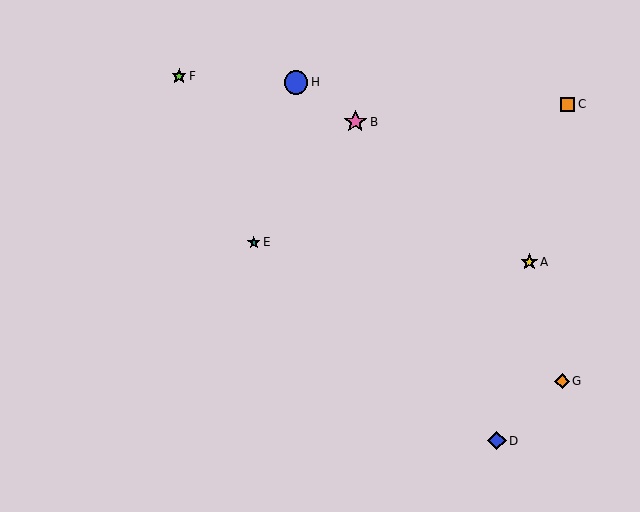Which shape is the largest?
The blue circle (labeled H) is the largest.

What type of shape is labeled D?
Shape D is a blue diamond.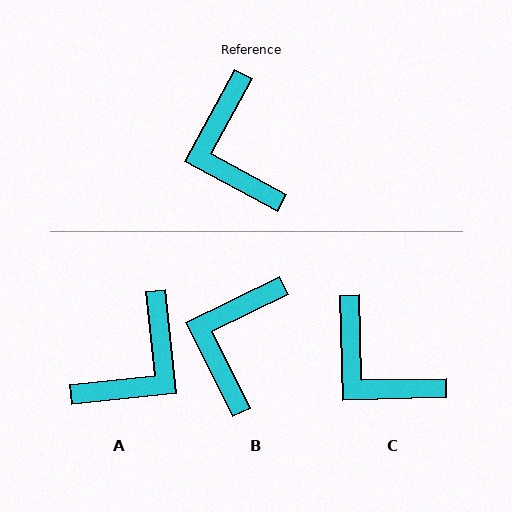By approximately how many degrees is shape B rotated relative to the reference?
Approximately 35 degrees clockwise.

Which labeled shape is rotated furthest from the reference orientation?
A, about 124 degrees away.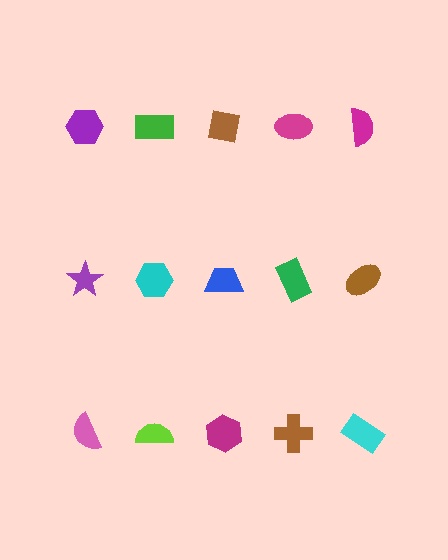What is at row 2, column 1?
A purple star.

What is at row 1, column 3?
A brown square.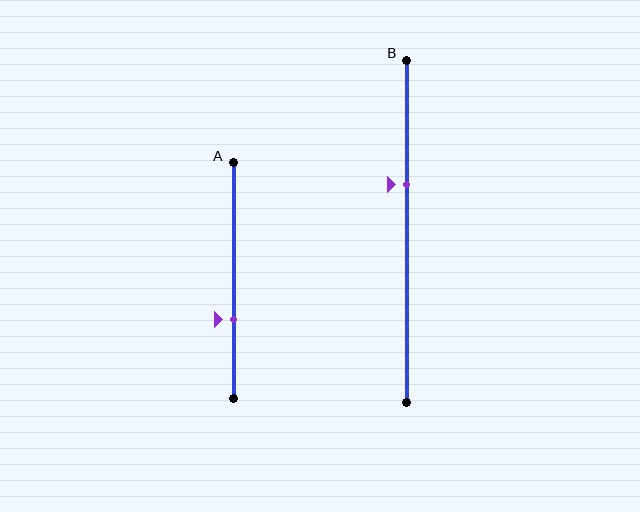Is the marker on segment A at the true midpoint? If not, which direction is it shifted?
No, the marker on segment A is shifted downward by about 16% of the segment length.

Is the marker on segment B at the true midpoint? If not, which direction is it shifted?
No, the marker on segment B is shifted upward by about 14% of the segment length.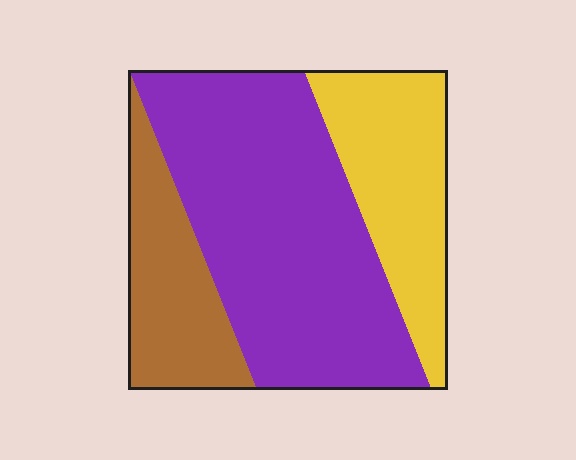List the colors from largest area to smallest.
From largest to smallest: purple, yellow, brown.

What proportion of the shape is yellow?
Yellow covers roughly 25% of the shape.